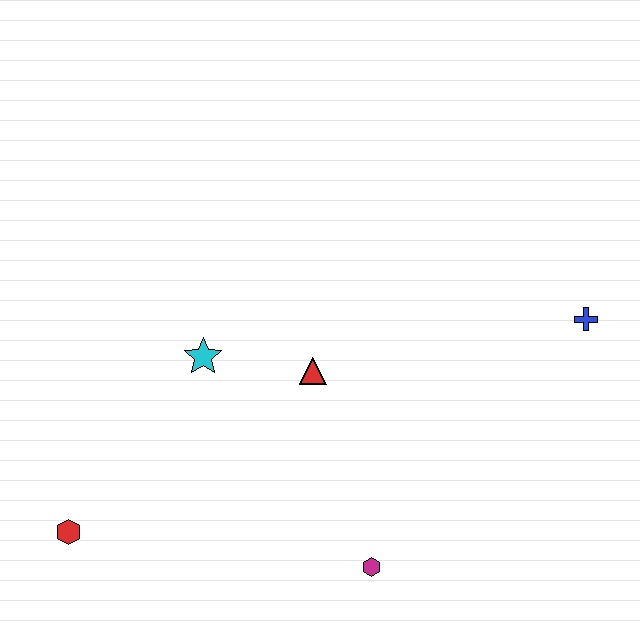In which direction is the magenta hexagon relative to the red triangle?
The magenta hexagon is below the red triangle.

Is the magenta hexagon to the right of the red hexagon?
Yes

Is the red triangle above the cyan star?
No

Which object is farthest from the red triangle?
The red hexagon is farthest from the red triangle.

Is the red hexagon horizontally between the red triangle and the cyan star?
No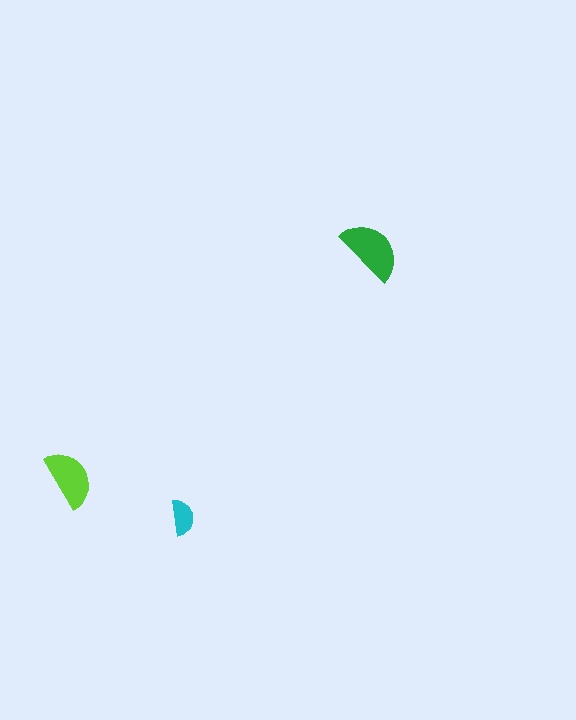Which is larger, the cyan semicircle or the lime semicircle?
The lime one.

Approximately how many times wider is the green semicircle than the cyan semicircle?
About 2 times wider.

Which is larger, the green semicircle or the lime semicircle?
The green one.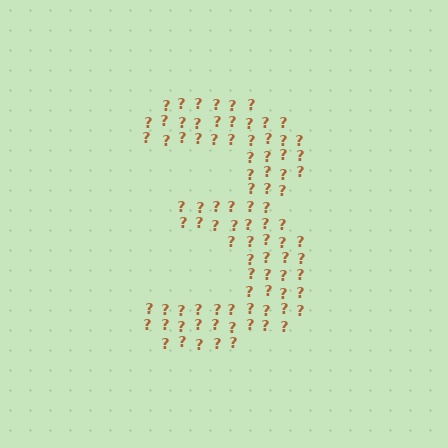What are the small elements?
The small elements are question marks.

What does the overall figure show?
The overall figure shows the digit 3.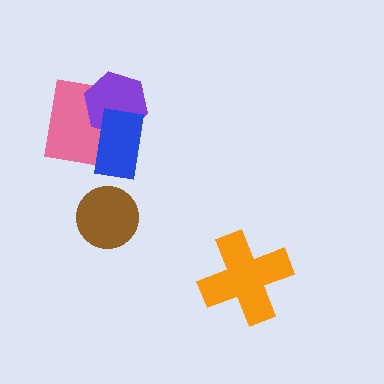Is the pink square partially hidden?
Yes, it is partially covered by another shape.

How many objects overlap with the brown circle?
0 objects overlap with the brown circle.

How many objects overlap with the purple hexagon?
2 objects overlap with the purple hexagon.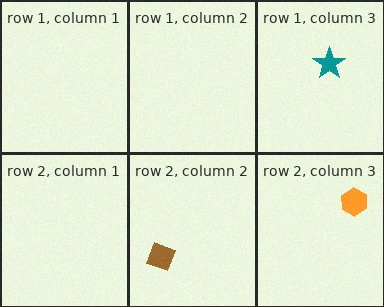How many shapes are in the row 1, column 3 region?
1.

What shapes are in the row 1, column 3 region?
The teal star.